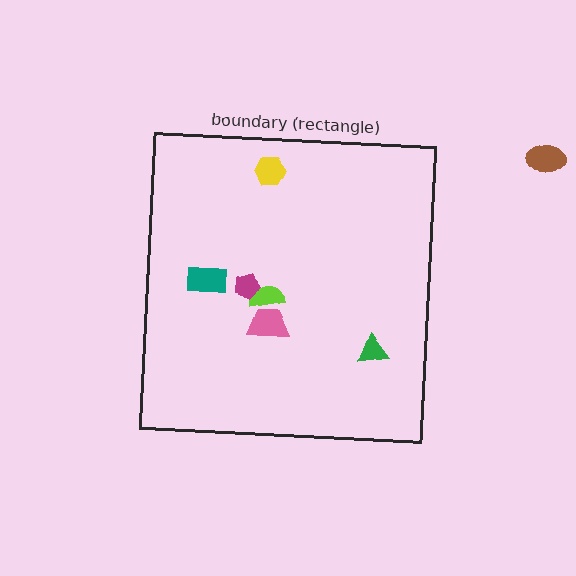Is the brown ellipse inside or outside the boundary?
Outside.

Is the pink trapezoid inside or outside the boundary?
Inside.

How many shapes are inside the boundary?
6 inside, 1 outside.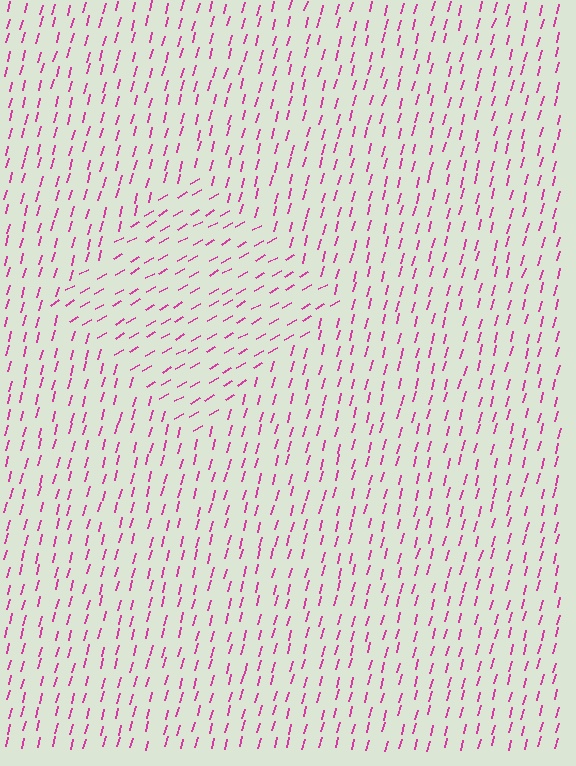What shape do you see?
I see a diamond.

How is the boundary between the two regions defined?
The boundary is defined purely by a change in line orientation (approximately 45 degrees difference). All lines are the same color and thickness.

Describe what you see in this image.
The image is filled with small magenta line segments. A diamond region in the image has lines oriented differently from the surrounding lines, creating a visible texture boundary.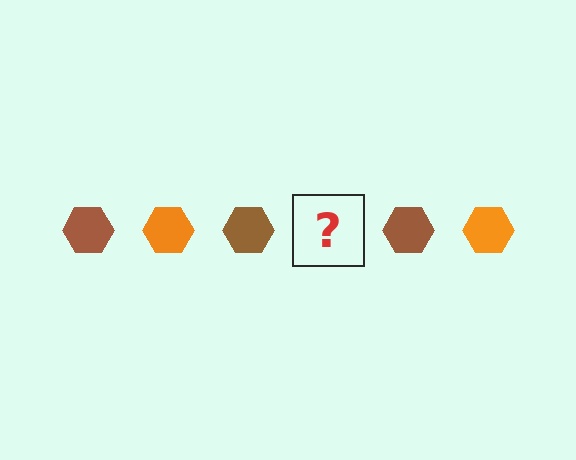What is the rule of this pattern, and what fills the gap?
The rule is that the pattern cycles through brown, orange hexagons. The gap should be filled with an orange hexagon.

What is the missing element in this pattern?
The missing element is an orange hexagon.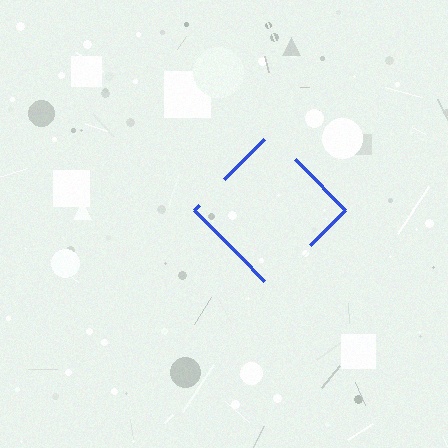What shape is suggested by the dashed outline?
The dashed outline suggests a diamond.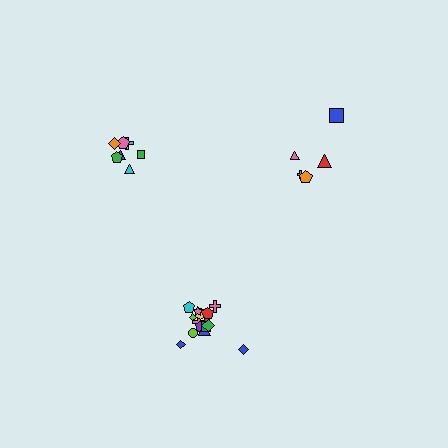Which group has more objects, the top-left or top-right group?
The top-left group.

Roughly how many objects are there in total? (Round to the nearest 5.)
Roughly 25 objects in total.